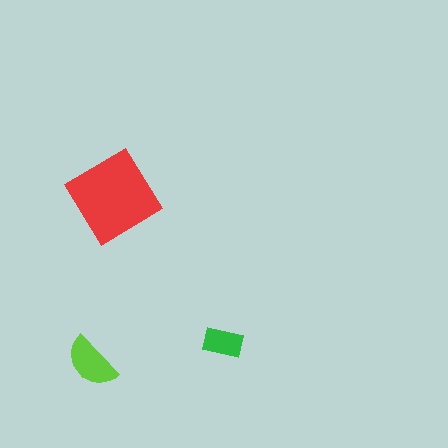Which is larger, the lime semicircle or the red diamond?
The red diamond.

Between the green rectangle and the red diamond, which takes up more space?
The red diamond.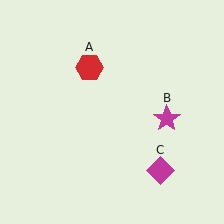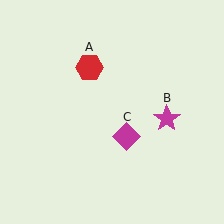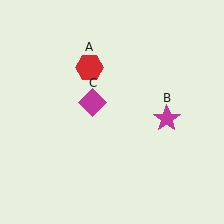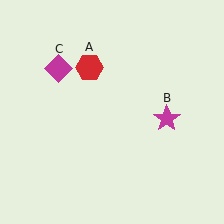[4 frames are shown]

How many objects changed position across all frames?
1 object changed position: magenta diamond (object C).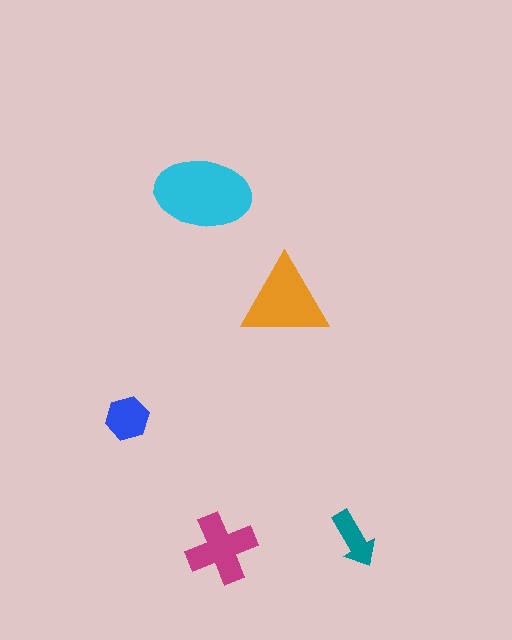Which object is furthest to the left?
The blue hexagon is leftmost.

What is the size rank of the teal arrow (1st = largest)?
5th.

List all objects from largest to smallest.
The cyan ellipse, the orange triangle, the magenta cross, the blue hexagon, the teal arrow.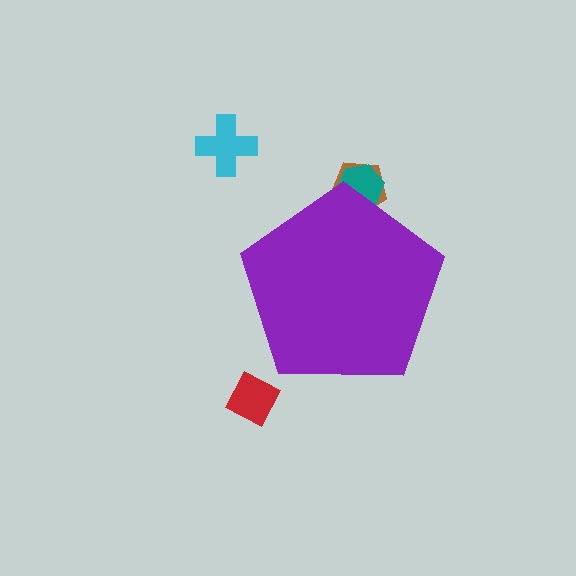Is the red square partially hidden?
No, the red square is fully visible.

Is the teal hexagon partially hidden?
Yes, the teal hexagon is partially hidden behind the purple pentagon.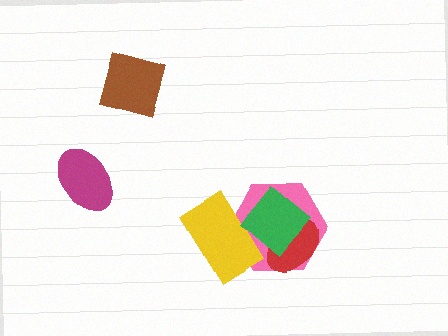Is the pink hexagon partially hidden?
Yes, it is partially covered by another shape.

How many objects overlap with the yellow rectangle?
2 objects overlap with the yellow rectangle.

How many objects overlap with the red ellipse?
2 objects overlap with the red ellipse.